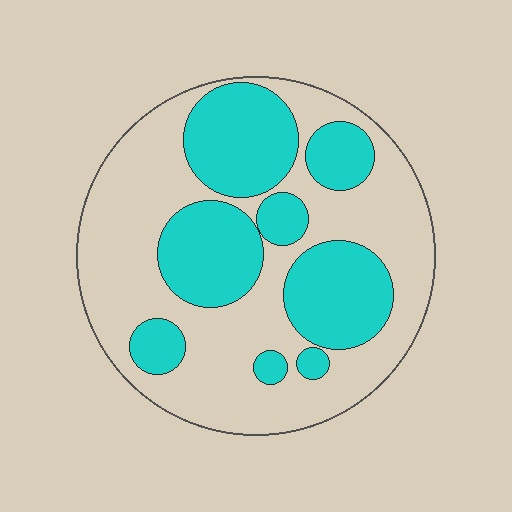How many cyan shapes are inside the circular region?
8.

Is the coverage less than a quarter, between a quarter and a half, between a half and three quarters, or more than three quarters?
Between a quarter and a half.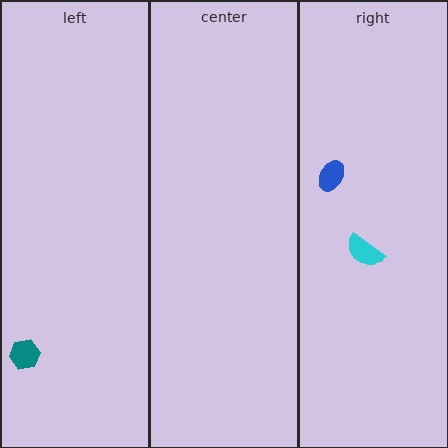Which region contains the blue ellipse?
The right region.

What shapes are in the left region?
The teal hexagon.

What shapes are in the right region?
The blue ellipse, the cyan semicircle.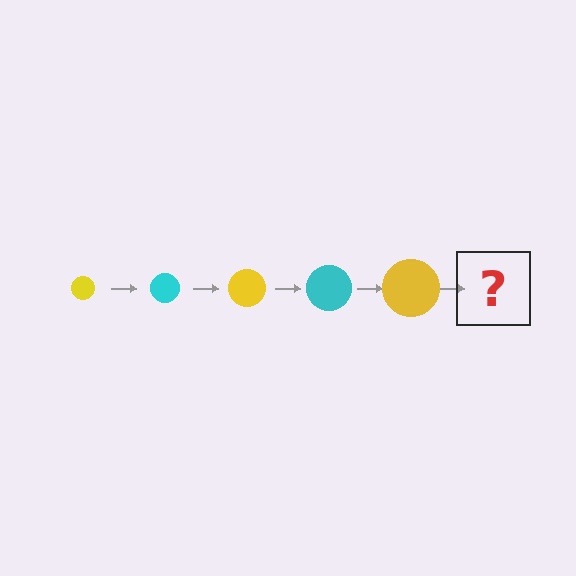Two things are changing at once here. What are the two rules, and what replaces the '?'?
The two rules are that the circle grows larger each step and the color cycles through yellow and cyan. The '?' should be a cyan circle, larger than the previous one.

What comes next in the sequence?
The next element should be a cyan circle, larger than the previous one.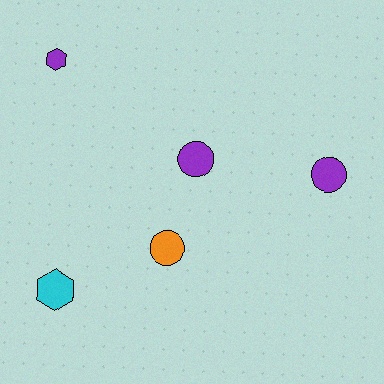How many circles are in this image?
There are 3 circles.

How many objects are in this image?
There are 5 objects.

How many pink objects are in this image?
There are no pink objects.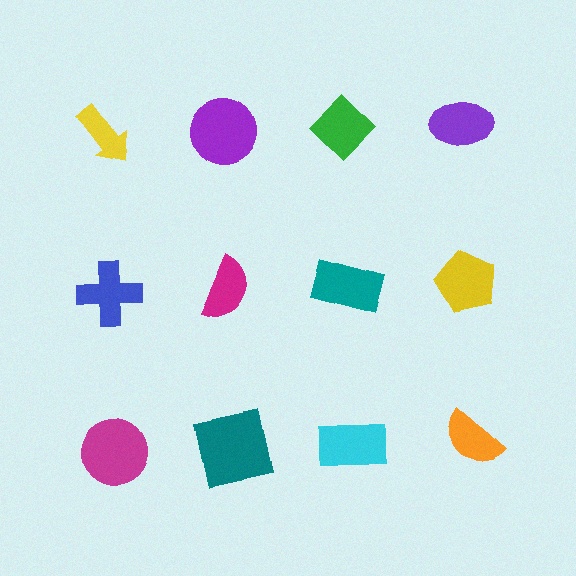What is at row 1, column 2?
A purple circle.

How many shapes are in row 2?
4 shapes.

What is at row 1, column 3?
A green diamond.